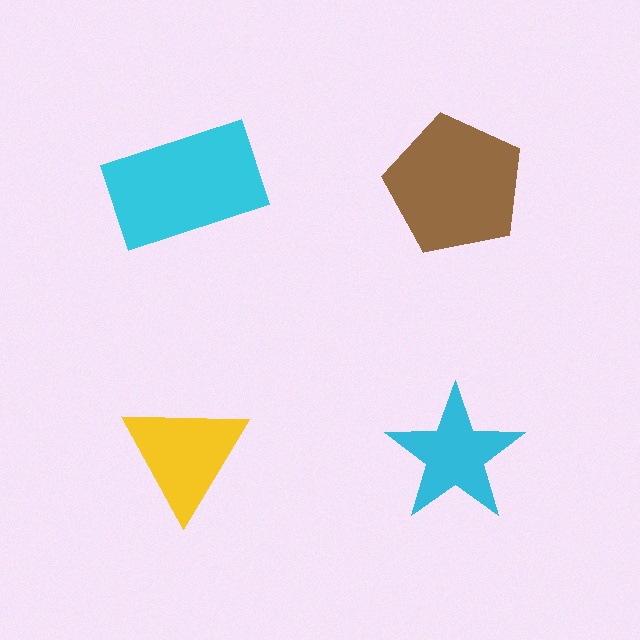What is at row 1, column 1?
A cyan rectangle.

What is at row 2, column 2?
A cyan star.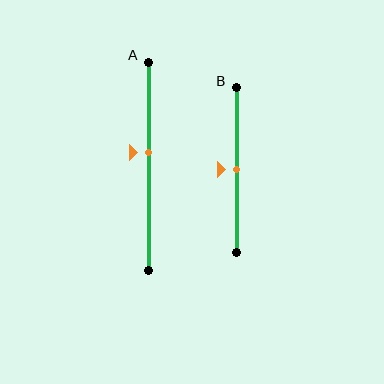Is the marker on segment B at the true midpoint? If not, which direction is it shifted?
Yes, the marker on segment B is at the true midpoint.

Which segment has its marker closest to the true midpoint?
Segment B has its marker closest to the true midpoint.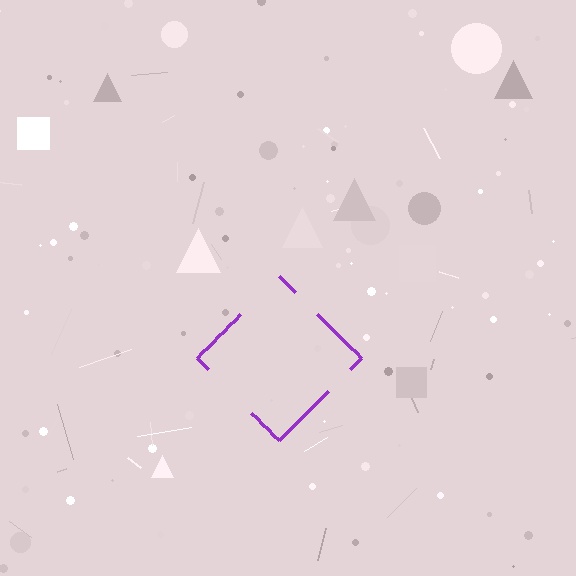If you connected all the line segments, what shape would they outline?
They would outline a diamond.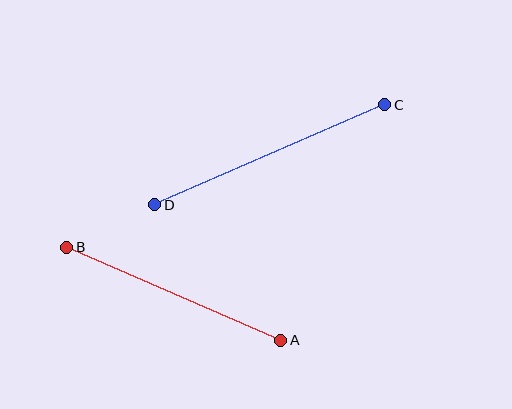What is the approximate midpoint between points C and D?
The midpoint is at approximately (270, 155) pixels.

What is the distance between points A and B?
The distance is approximately 234 pixels.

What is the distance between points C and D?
The distance is approximately 251 pixels.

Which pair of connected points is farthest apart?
Points C and D are farthest apart.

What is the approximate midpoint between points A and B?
The midpoint is at approximately (174, 294) pixels.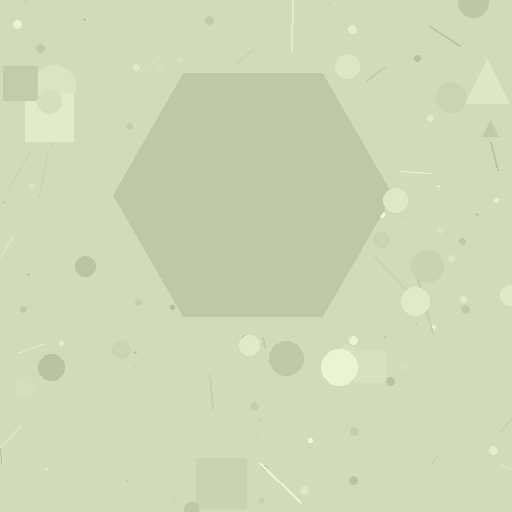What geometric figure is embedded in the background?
A hexagon is embedded in the background.